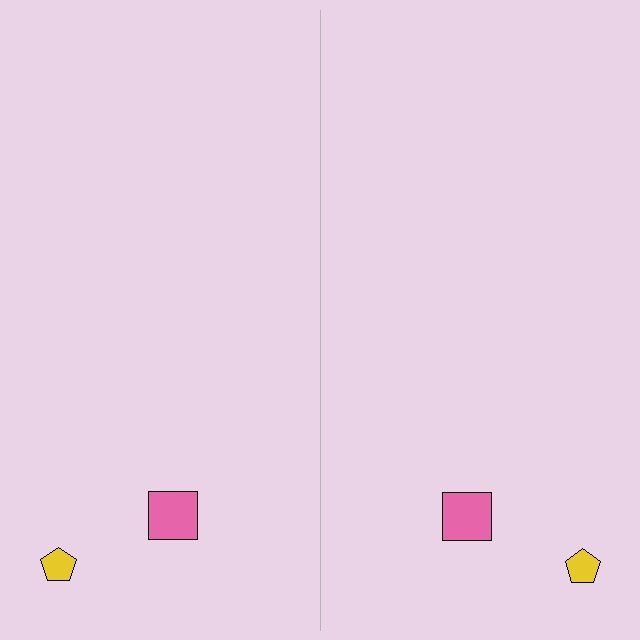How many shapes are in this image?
There are 4 shapes in this image.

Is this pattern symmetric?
Yes, this pattern has bilateral (reflection) symmetry.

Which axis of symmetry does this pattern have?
The pattern has a vertical axis of symmetry running through the center of the image.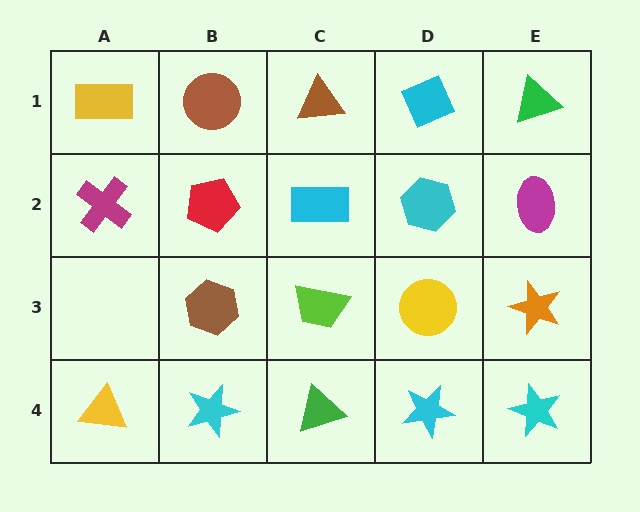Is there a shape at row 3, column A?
No, that cell is empty.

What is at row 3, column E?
An orange star.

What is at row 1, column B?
A brown circle.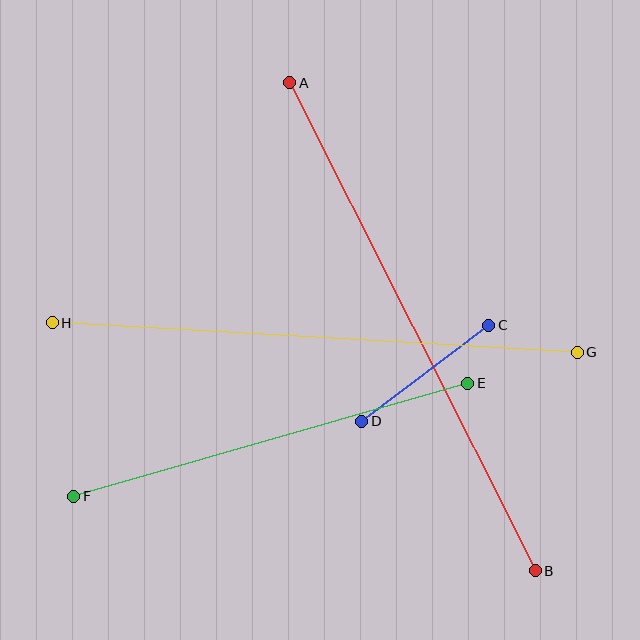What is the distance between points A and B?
The distance is approximately 547 pixels.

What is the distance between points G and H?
The distance is approximately 526 pixels.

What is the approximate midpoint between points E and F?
The midpoint is at approximately (271, 440) pixels.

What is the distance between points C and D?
The distance is approximately 159 pixels.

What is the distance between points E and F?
The distance is approximately 410 pixels.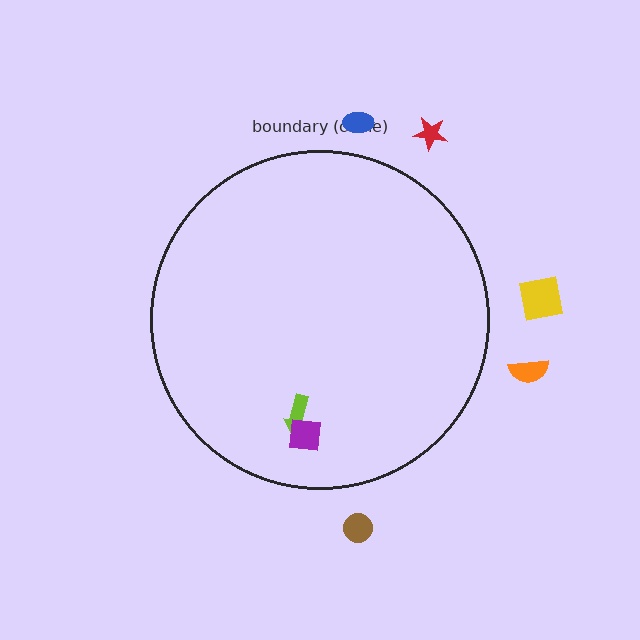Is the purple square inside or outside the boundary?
Inside.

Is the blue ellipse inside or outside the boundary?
Outside.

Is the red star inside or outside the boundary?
Outside.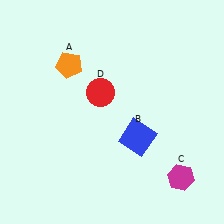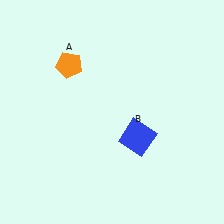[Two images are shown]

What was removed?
The red circle (D), the magenta hexagon (C) were removed in Image 2.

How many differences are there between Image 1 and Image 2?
There are 2 differences between the two images.